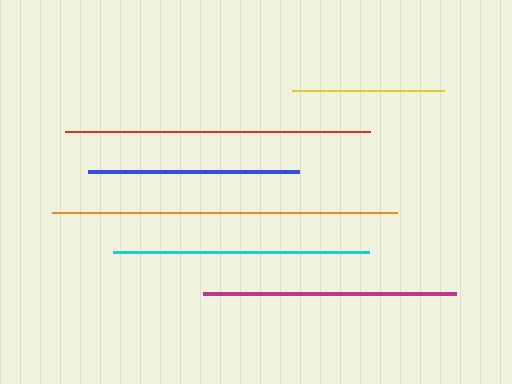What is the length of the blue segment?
The blue segment is approximately 211 pixels long.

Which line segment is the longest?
The orange line is the longest at approximately 345 pixels.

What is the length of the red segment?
The red segment is approximately 306 pixels long.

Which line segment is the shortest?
The yellow line is the shortest at approximately 151 pixels.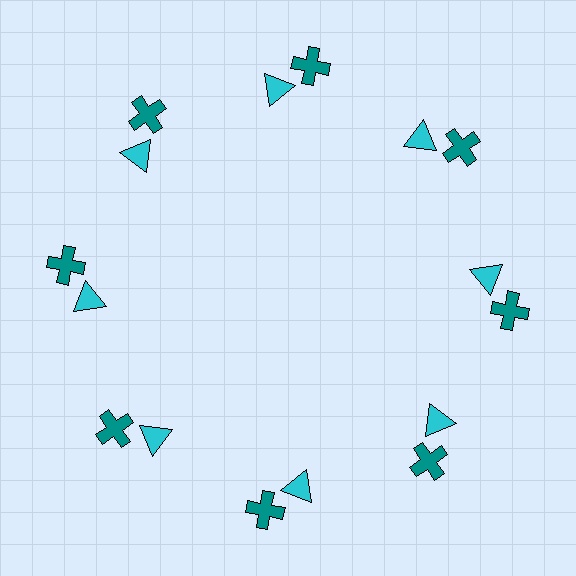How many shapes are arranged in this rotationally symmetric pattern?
There are 16 shapes, arranged in 8 groups of 2.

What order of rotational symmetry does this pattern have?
This pattern has 8-fold rotational symmetry.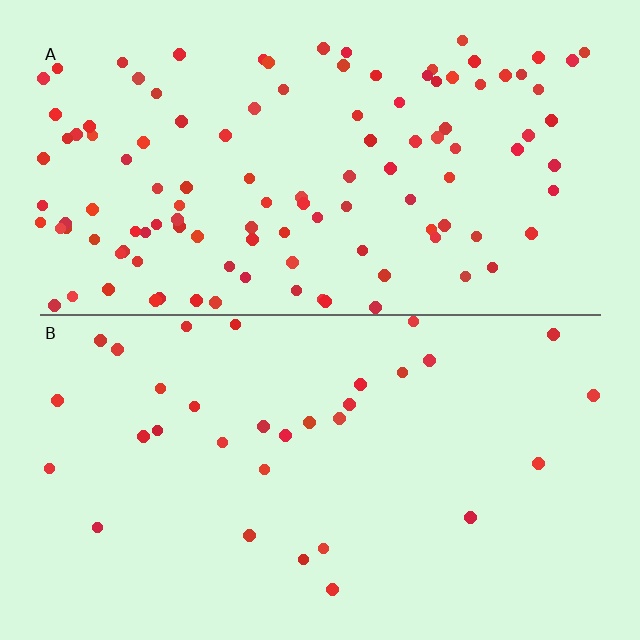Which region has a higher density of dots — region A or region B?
A (the top).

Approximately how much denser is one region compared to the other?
Approximately 3.7× — region A over region B.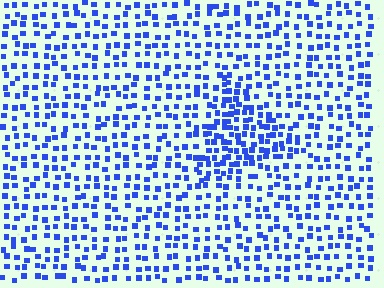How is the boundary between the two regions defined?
The boundary is defined by a change in element density (approximately 1.9x ratio). All elements are the same color, size, and shape.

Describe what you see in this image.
The image contains small blue elements arranged at two different densities. A triangle-shaped region is visible where the elements are more densely packed than the surrounding area.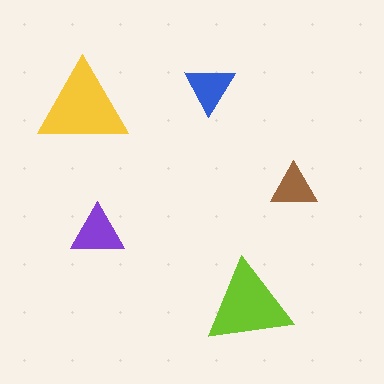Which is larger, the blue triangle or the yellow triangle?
The yellow one.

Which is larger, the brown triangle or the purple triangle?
The purple one.